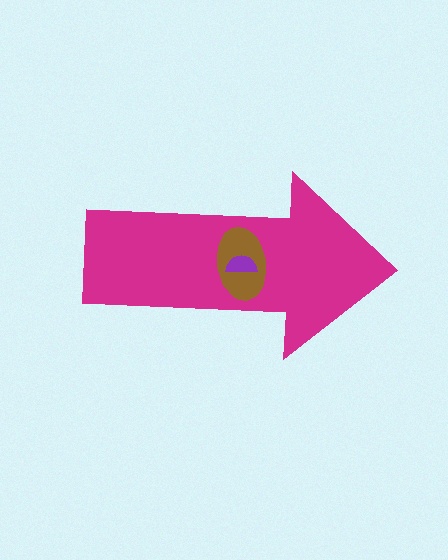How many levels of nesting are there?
3.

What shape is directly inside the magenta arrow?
The brown ellipse.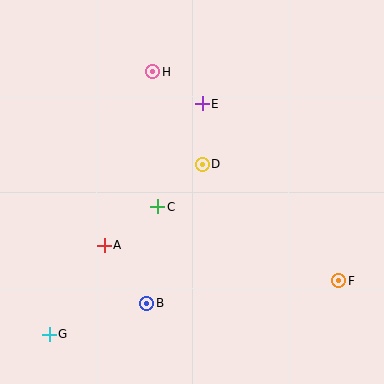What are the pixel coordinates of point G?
Point G is at (49, 334).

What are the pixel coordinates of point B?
Point B is at (147, 303).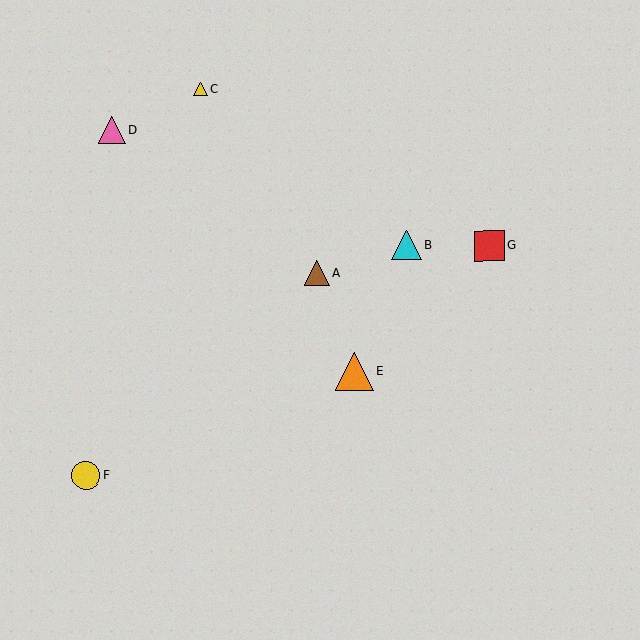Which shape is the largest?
The orange triangle (labeled E) is the largest.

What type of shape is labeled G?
Shape G is a red square.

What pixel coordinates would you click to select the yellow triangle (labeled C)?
Click at (201, 90) to select the yellow triangle C.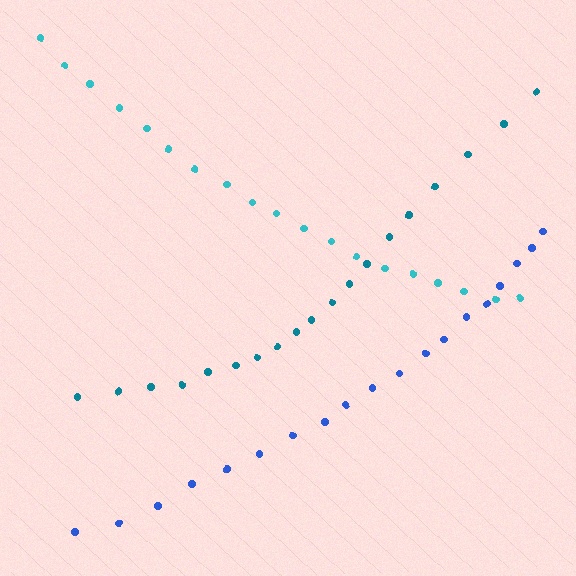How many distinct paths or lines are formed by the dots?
There are 3 distinct paths.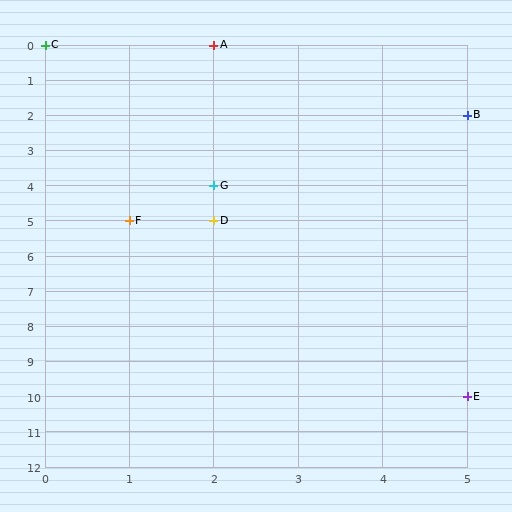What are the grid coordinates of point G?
Point G is at grid coordinates (2, 4).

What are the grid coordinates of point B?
Point B is at grid coordinates (5, 2).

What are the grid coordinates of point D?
Point D is at grid coordinates (2, 5).